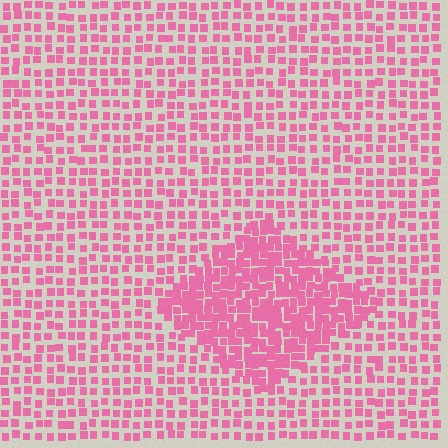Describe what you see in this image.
The image contains small pink elements arranged at two different densities. A diamond-shaped region is visible where the elements are more densely packed than the surrounding area.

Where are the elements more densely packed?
The elements are more densely packed inside the diamond boundary.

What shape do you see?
I see a diamond.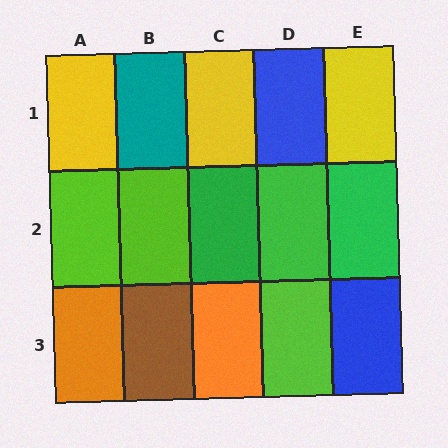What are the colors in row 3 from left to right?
Orange, brown, orange, lime, blue.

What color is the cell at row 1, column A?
Yellow.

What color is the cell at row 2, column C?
Green.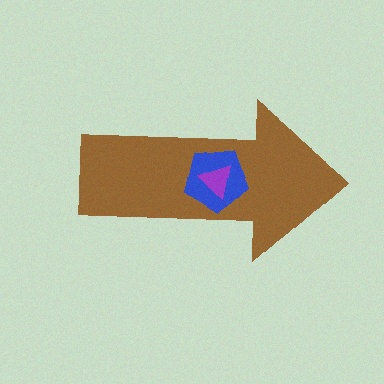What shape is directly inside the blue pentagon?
The purple triangle.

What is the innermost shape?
The purple triangle.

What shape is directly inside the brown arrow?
The blue pentagon.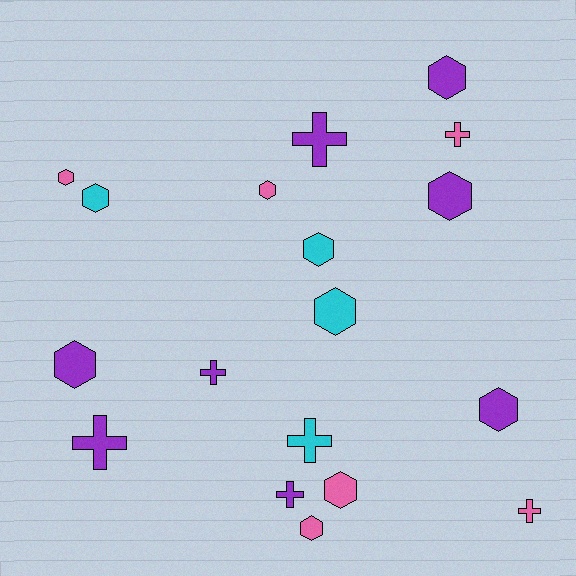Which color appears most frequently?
Purple, with 8 objects.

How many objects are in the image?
There are 18 objects.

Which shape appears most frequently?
Hexagon, with 11 objects.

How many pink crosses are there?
There are 2 pink crosses.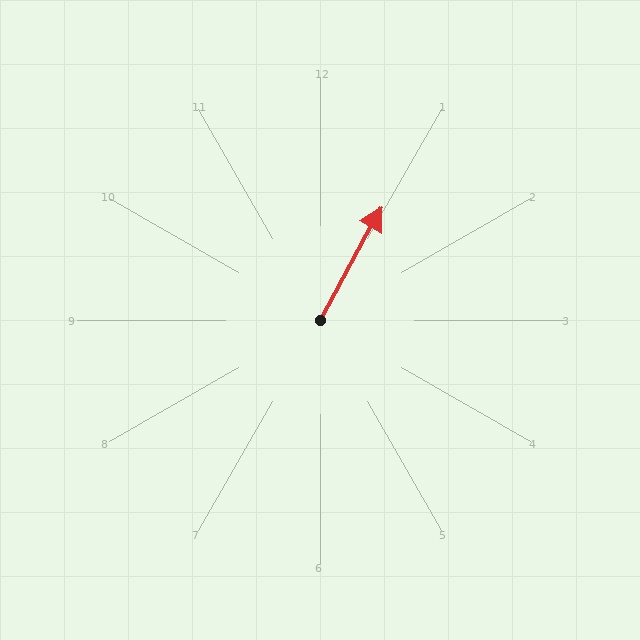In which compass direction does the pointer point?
Northeast.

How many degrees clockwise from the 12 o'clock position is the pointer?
Approximately 29 degrees.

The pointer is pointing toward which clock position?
Roughly 1 o'clock.